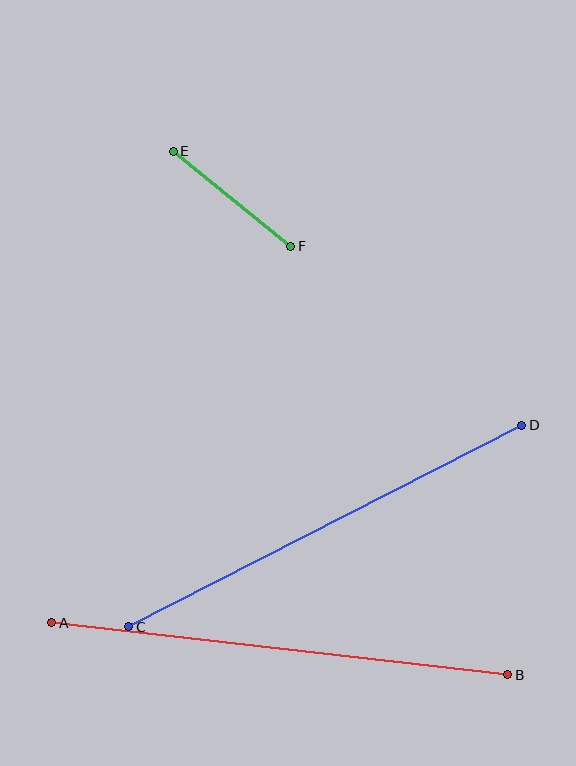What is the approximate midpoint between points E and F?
The midpoint is at approximately (232, 199) pixels.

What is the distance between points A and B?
The distance is approximately 459 pixels.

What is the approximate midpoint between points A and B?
The midpoint is at approximately (280, 649) pixels.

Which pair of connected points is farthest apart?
Points A and B are farthest apart.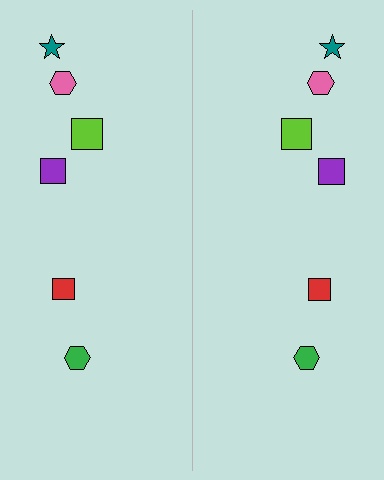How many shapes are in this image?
There are 12 shapes in this image.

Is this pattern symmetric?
Yes, this pattern has bilateral (reflection) symmetry.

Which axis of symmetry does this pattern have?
The pattern has a vertical axis of symmetry running through the center of the image.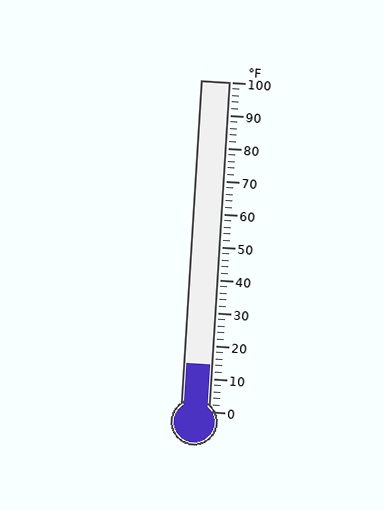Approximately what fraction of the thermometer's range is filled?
The thermometer is filled to approximately 15% of its range.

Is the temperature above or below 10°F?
The temperature is above 10°F.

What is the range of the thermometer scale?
The thermometer scale ranges from 0°F to 100°F.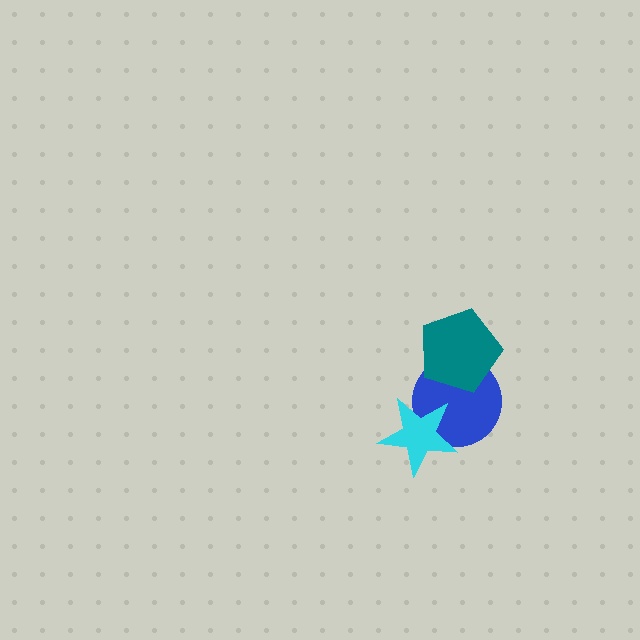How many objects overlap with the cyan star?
1 object overlaps with the cyan star.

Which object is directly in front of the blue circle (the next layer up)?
The cyan star is directly in front of the blue circle.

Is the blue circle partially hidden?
Yes, it is partially covered by another shape.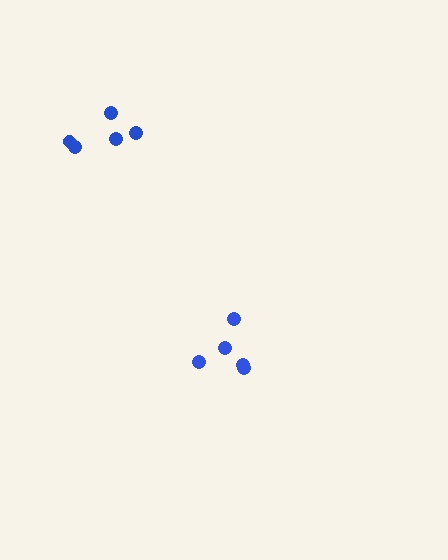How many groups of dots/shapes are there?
There are 2 groups.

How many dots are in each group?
Group 1: 5 dots, Group 2: 5 dots (10 total).